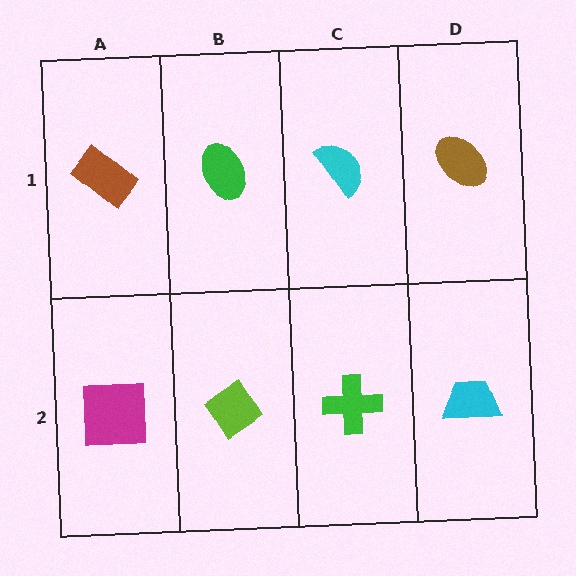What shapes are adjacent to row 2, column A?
A brown rectangle (row 1, column A), a lime diamond (row 2, column B).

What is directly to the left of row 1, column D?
A cyan semicircle.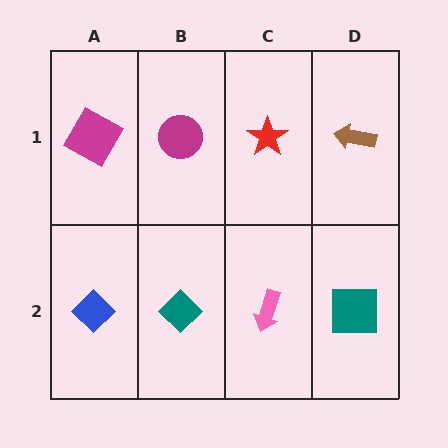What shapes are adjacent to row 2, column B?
A magenta circle (row 1, column B), a blue diamond (row 2, column A), a pink arrow (row 2, column C).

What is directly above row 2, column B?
A magenta circle.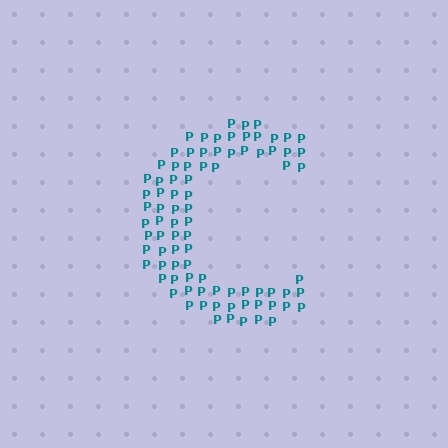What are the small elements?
The small elements are letter P's.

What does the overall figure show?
The overall figure shows the letter C.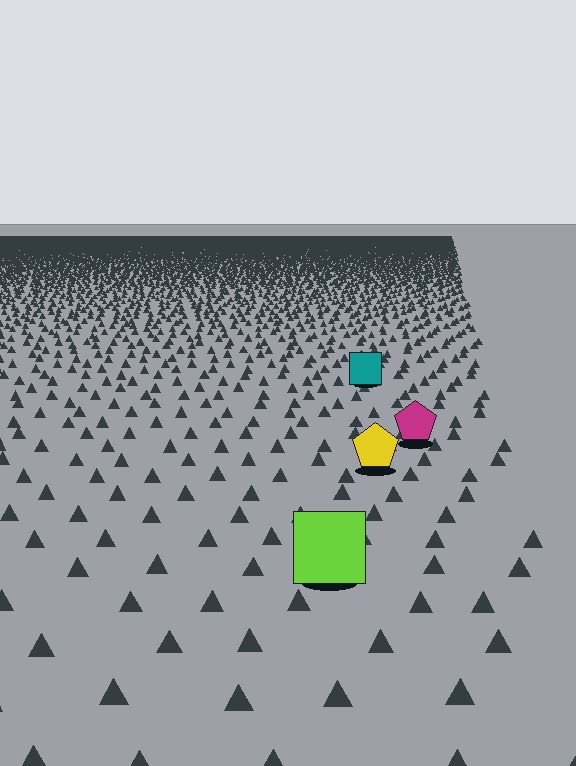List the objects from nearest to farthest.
From nearest to farthest: the lime square, the yellow pentagon, the magenta pentagon, the teal square.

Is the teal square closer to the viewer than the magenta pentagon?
No. The magenta pentagon is closer — you can tell from the texture gradient: the ground texture is coarser near it.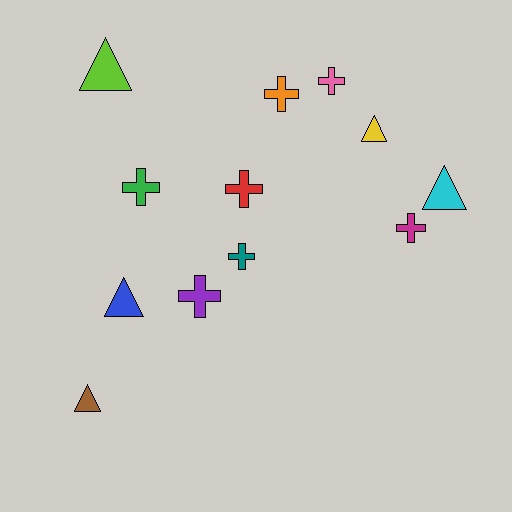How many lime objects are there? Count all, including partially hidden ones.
There is 1 lime object.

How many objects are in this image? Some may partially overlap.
There are 12 objects.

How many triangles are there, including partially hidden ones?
There are 5 triangles.